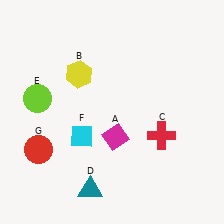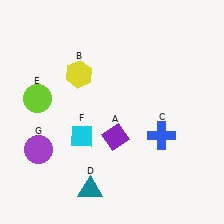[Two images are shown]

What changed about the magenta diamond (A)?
In Image 1, A is magenta. In Image 2, it changed to purple.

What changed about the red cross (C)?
In Image 1, C is red. In Image 2, it changed to blue.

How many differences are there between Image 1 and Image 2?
There are 3 differences between the two images.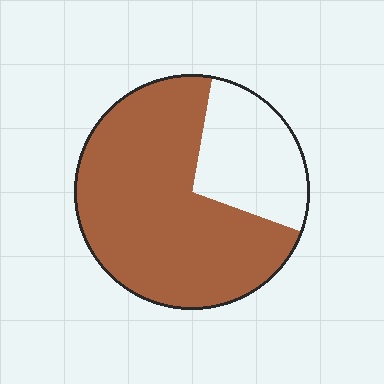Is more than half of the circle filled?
Yes.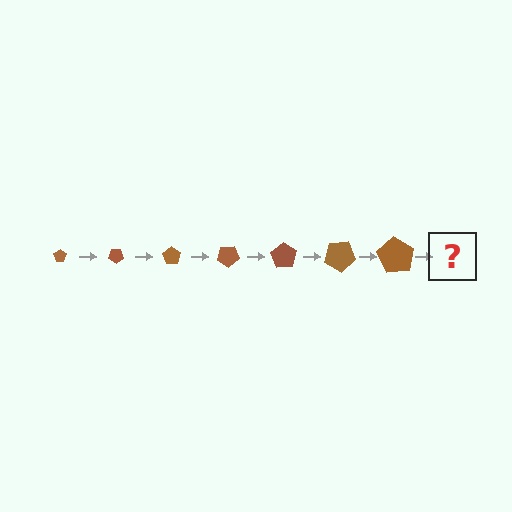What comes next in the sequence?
The next element should be a pentagon, larger than the previous one and rotated 245 degrees from the start.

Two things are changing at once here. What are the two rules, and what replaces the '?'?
The two rules are that the pentagon grows larger each step and it rotates 35 degrees each step. The '?' should be a pentagon, larger than the previous one and rotated 245 degrees from the start.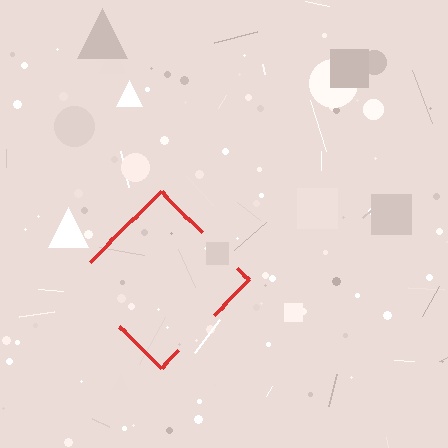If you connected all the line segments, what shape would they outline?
They would outline a diamond.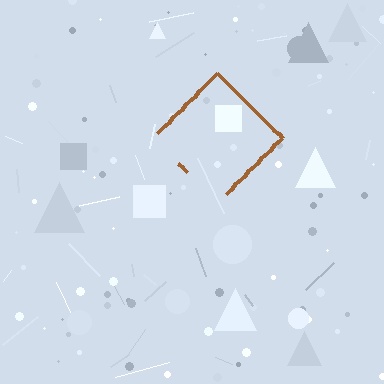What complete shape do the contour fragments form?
The contour fragments form a diamond.